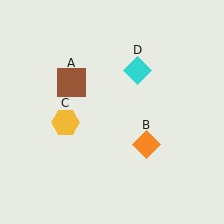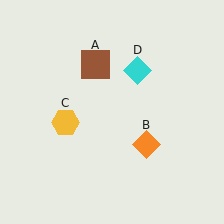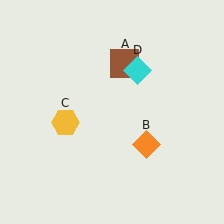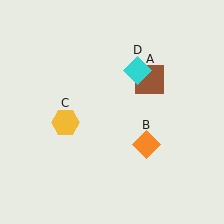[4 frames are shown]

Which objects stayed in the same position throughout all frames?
Orange diamond (object B) and yellow hexagon (object C) and cyan diamond (object D) remained stationary.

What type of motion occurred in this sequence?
The brown square (object A) rotated clockwise around the center of the scene.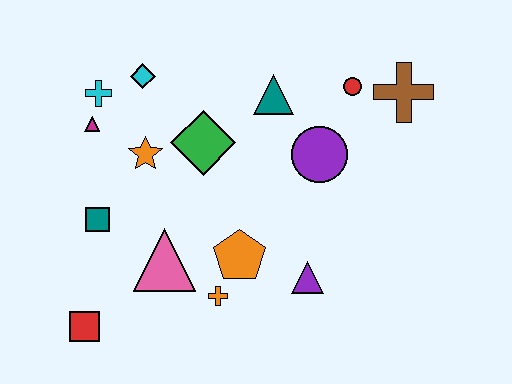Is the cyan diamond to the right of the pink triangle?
No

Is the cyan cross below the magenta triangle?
No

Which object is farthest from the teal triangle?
The red square is farthest from the teal triangle.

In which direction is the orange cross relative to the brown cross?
The orange cross is below the brown cross.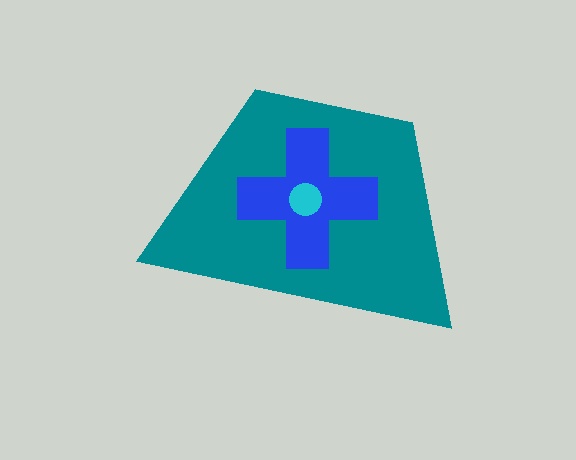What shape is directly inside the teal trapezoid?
The blue cross.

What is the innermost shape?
The cyan circle.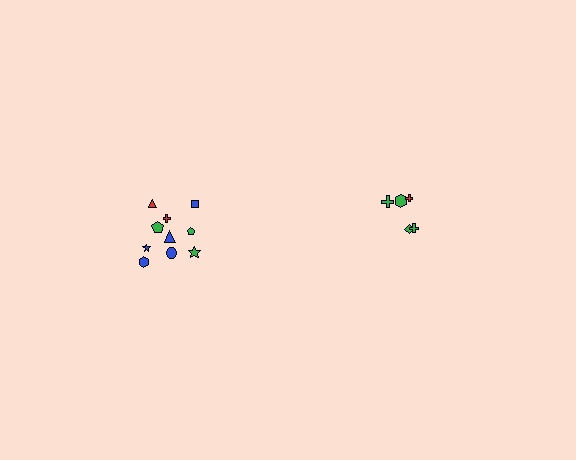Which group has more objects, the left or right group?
The left group.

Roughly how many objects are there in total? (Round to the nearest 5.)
Roughly 15 objects in total.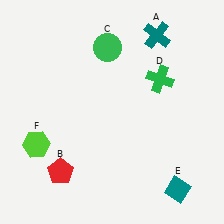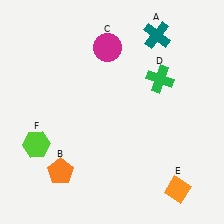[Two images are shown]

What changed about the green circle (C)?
In Image 1, C is green. In Image 2, it changed to magenta.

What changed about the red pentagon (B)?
In Image 1, B is red. In Image 2, it changed to orange.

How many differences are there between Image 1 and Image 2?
There are 3 differences between the two images.